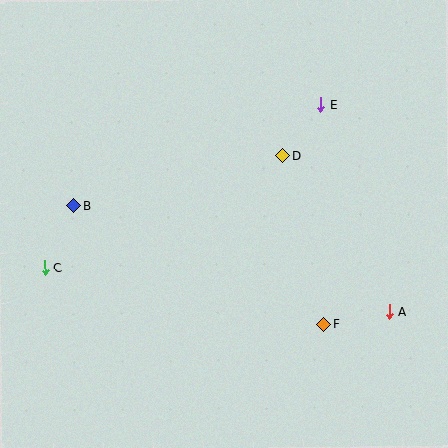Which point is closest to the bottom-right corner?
Point A is closest to the bottom-right corner.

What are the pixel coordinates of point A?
Point A is at (389, 312).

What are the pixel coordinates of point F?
Point F is at (324, 324).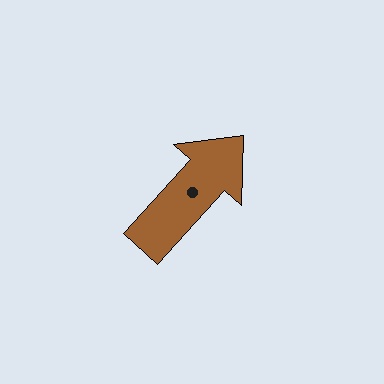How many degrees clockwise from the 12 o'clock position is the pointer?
Approximately 42 degrees.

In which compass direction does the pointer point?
Northeast.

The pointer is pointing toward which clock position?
Roughly 1 o'clock.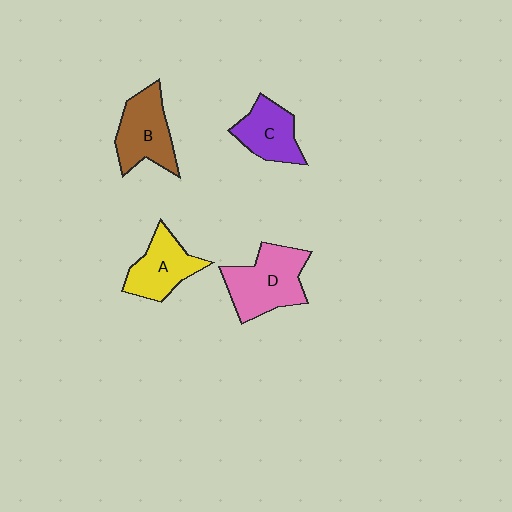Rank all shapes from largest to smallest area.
From largest to smallest: D (pink), B (brown), A (yellow), C (purple).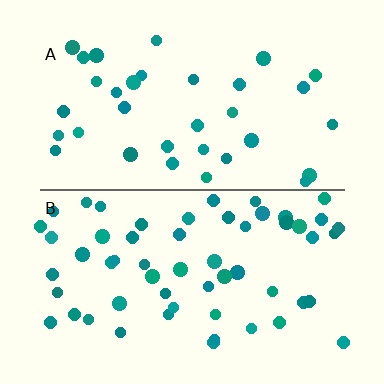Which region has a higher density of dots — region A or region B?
B (the bottom).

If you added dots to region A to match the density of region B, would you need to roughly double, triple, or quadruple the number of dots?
Approximately double.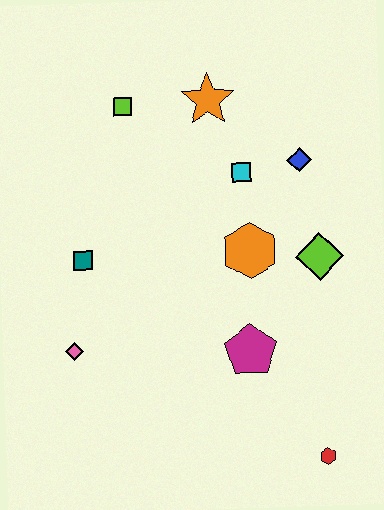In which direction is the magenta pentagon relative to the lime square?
The magenta pentagon is below the lime square.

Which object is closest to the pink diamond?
The teal square is closest to the pink diamond.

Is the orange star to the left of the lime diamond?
Yes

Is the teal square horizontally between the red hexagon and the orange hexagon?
No